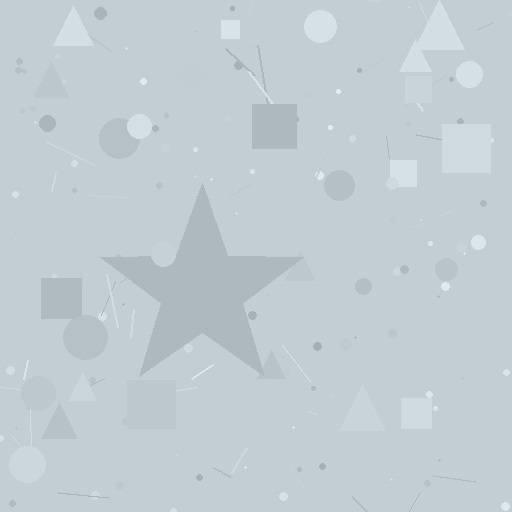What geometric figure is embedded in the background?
A star is embedded in the background.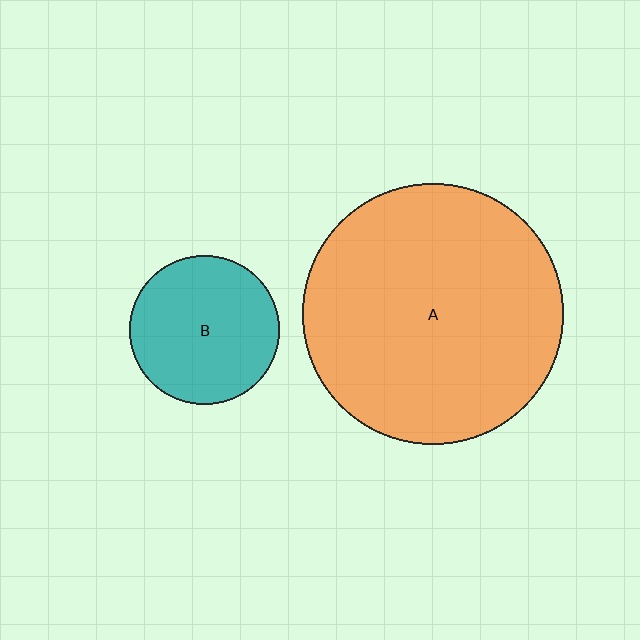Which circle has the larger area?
Circle A (orange).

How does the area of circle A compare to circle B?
Approximately 3.0 times.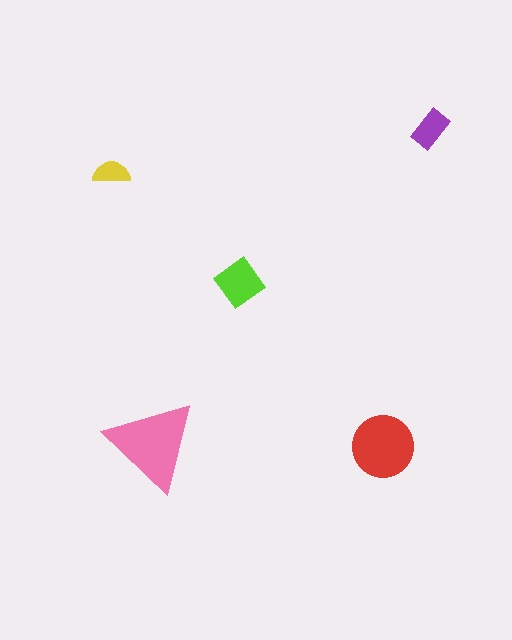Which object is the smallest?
The yellow semicircle.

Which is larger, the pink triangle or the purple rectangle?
The pink triangle.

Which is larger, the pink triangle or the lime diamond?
The pink triangle.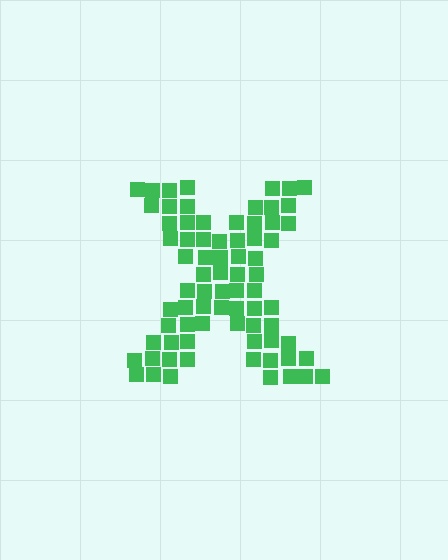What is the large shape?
The large shape is the letter X.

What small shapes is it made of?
It is made of small squares.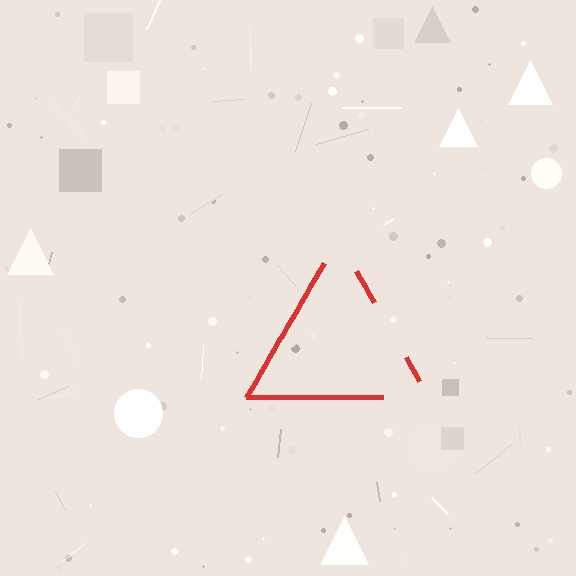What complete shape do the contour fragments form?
The contour fragments form a triangle.